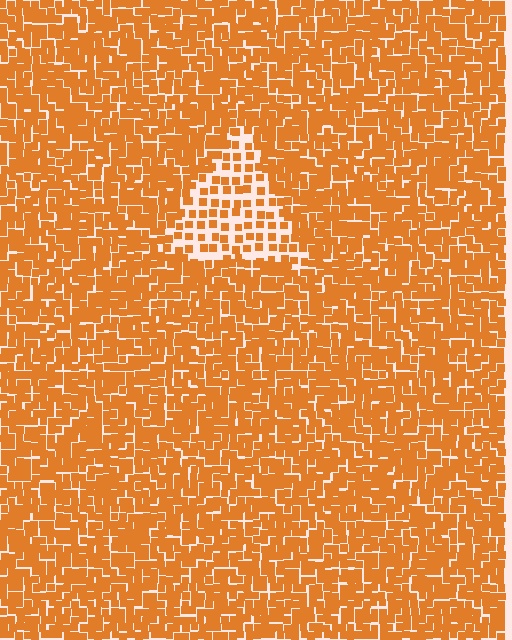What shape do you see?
I see a triangle.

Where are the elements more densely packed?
The elements are more densely packed outside the triangle boundary.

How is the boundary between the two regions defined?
The boundary is defined by a change in element density (approximately 2.1x ratio). All elements are the same color, size, and shape.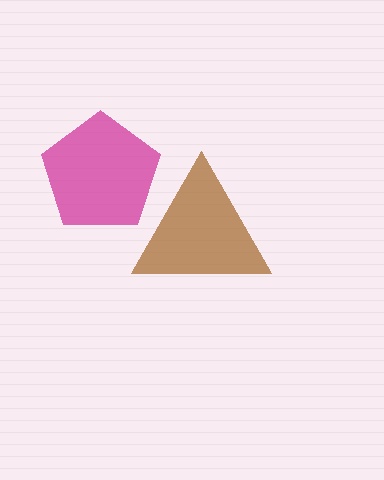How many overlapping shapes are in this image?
There are 2 overlapping shapes in the image.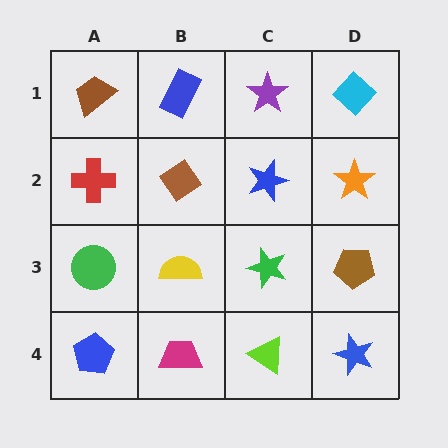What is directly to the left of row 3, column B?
A green circle.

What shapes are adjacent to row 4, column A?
A green circle (row 3, column A), a magenta trapezoid (row 4, column B).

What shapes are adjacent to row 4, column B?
A yellow semicircle (row 3, column B), a blue pentagon (row 4, column A), a lime triangle (row 4, column C).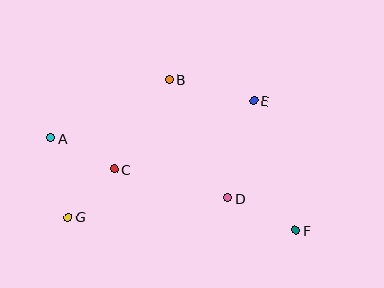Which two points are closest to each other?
Points C and G are closest to each other.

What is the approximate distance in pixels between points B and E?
The distance between B and E is approximately 87 pixels.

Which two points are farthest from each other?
Points A and F are farthest from each other.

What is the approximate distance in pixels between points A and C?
The distance between A and C is approximately 70 pixels.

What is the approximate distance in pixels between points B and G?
The distance between B and G is approximately 171 pixels.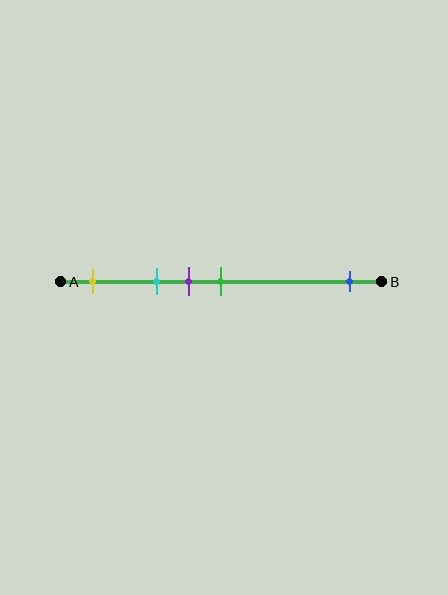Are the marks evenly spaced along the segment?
No, the marks are not evenly spaced.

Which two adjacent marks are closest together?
The purple and green marks are the closest adjacent pair.